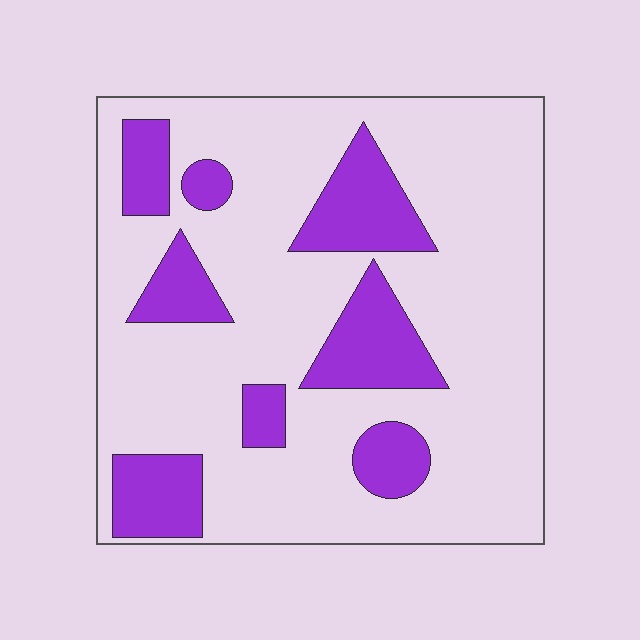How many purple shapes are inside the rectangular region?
8.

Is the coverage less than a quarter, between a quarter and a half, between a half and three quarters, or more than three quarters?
Less than a quarter.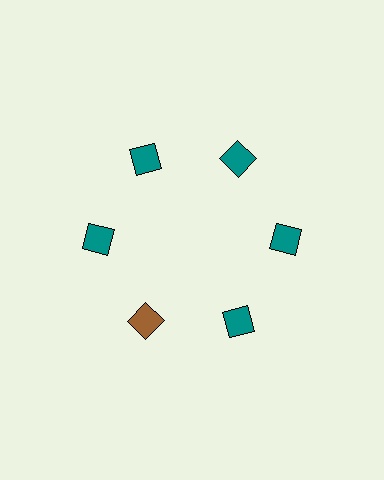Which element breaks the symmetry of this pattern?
The brown diamond at roughly the 7 o'clock position breaks the symmetry. All other shapes are teal diamonds.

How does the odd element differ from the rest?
It has a different color: brown instead of teal.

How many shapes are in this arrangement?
There are 6 shapes arranged in a ring pattern.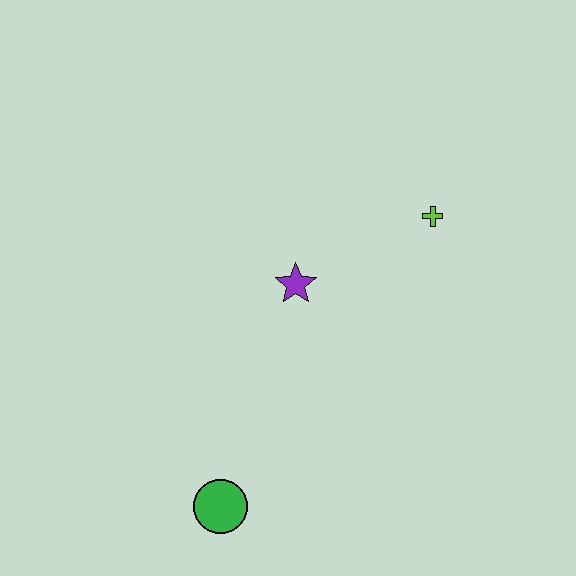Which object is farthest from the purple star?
The green circle is farthest from the purple star.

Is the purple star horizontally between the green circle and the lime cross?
Yes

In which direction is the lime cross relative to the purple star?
The lime cross is to the right of the purple star.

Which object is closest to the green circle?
The purple star is closest to the green circle.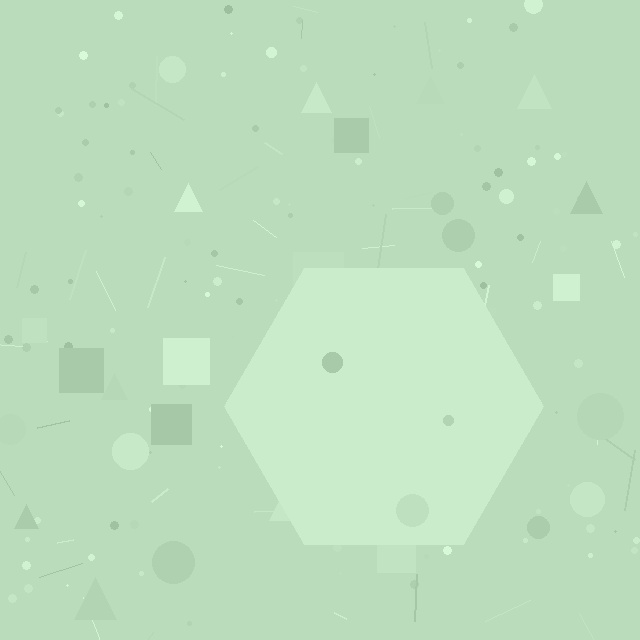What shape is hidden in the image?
A hexagon is hidden in the image.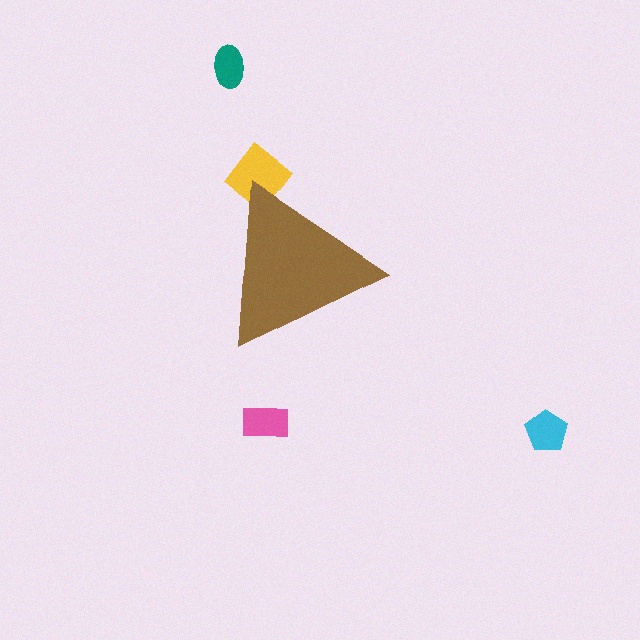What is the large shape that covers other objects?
A brown triangle.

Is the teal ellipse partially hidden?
No, the teal ellipse is fully visible.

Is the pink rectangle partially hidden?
No, the pink rectangle is fully visible.